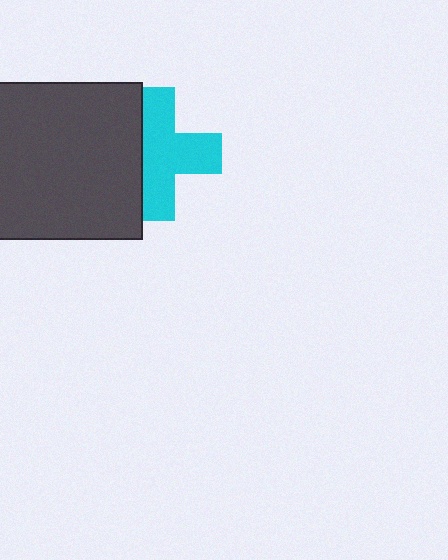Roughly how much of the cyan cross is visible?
Most of it is visible (roughly 66%).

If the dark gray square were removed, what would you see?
You would see the complete cyan cross.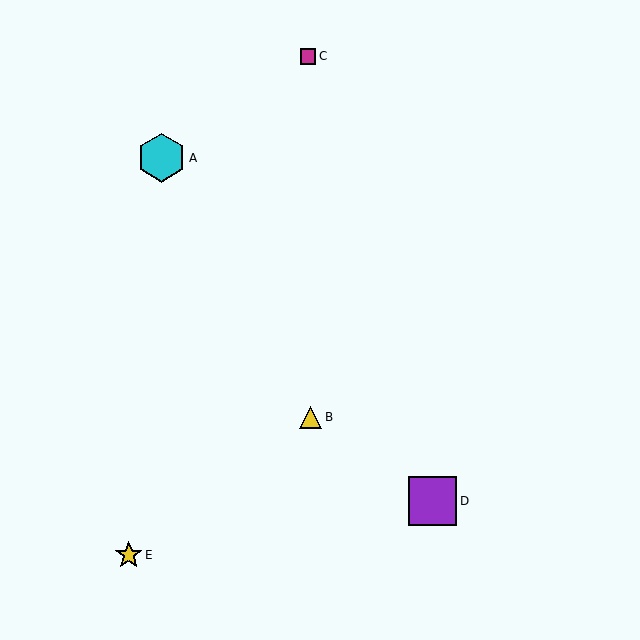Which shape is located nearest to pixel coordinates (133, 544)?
The yellow star (labeled E) at (129, 555) is nearest to that location.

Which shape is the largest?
The cyan hexagon (labeled A) is the largest.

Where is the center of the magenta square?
The center of the magenta square is at (308, 56).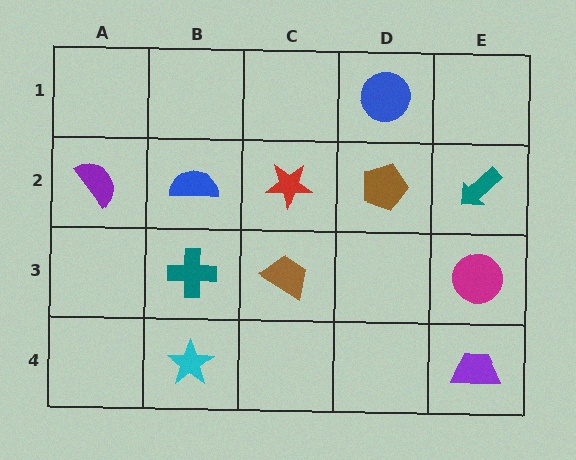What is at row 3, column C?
A brown trapezoid.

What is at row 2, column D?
A brown pentagon.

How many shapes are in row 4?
2 shapes.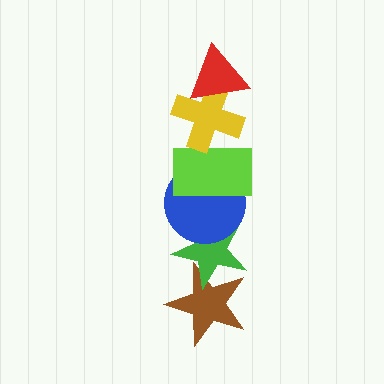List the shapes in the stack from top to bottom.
From top to bottom: the red triangle, the yellow cross, the lime rectangle, the blue circle, the green star, the brown star.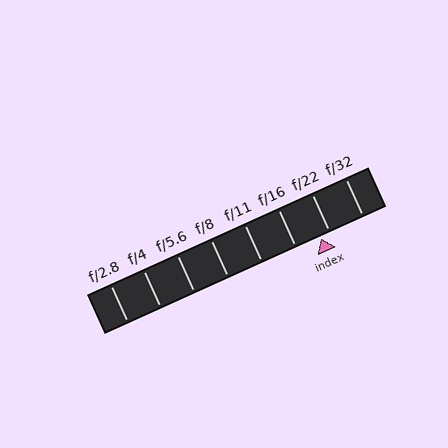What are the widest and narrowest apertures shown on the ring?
The widest aperture shown is f/2.8 and the narrowest is f/32.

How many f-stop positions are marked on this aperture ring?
There are 8 f-stop positions marked.